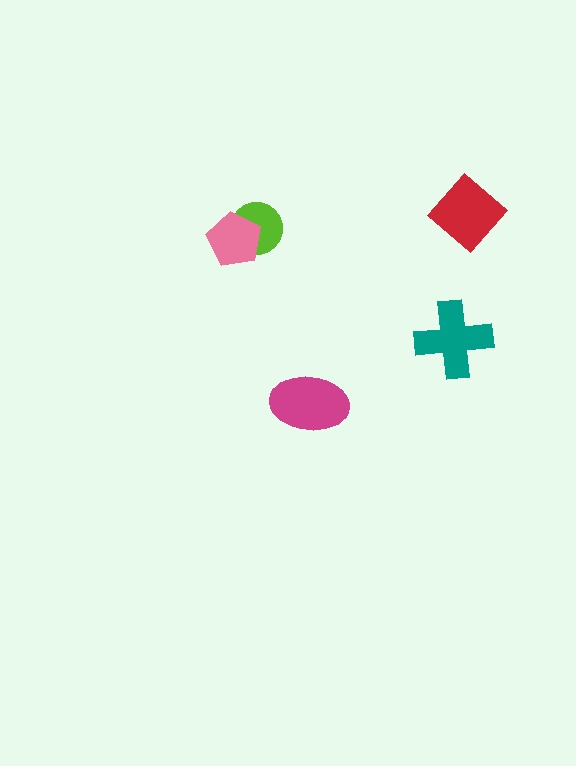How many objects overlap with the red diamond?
0 objects overlap with the red diamond.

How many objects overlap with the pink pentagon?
1 object overlaps with the pink pentagon.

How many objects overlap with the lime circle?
1 object overlaps with the lime circle.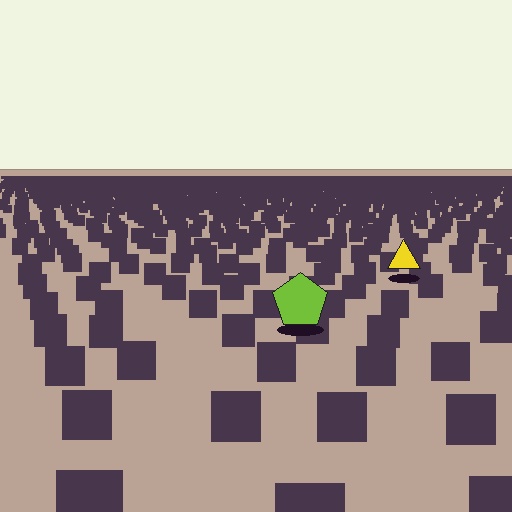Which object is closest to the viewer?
The lime pentagon is closest. The texture marks near it are larger and more spread out.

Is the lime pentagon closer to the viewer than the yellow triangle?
Yes. The lime pentagon is closer — you can tell from the texture gradient: the ground texture is coarser near it.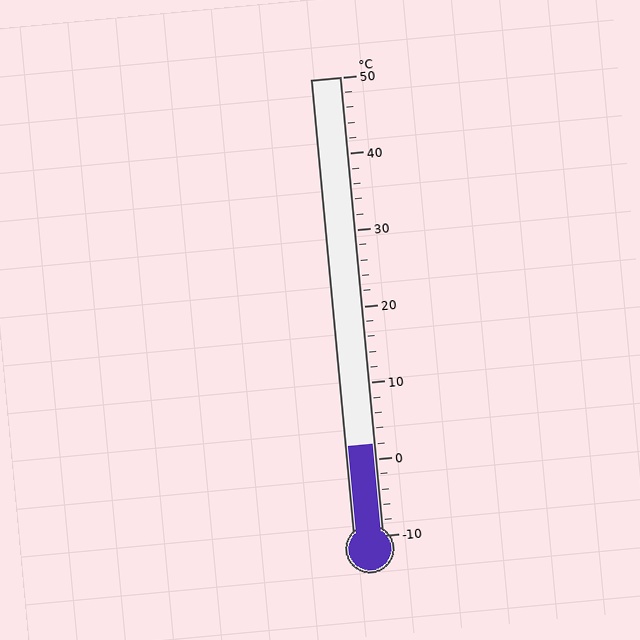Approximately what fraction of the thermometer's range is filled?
The thermometer is filled to approximately 20% of its range.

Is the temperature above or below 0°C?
The temperature is above 0°C.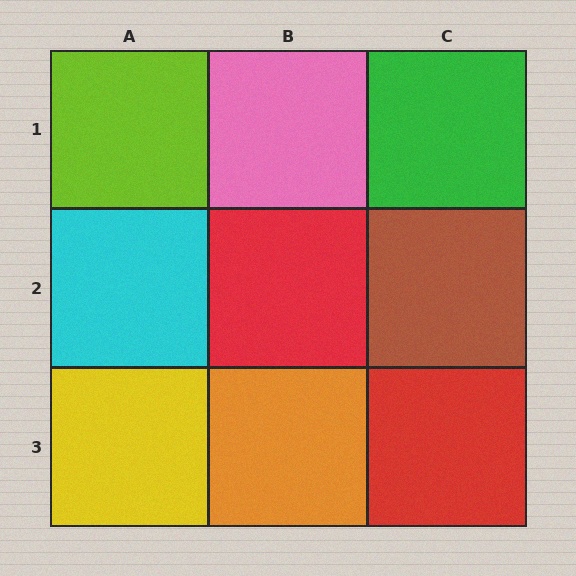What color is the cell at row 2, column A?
Cyan.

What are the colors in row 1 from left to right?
Lime, pink, green.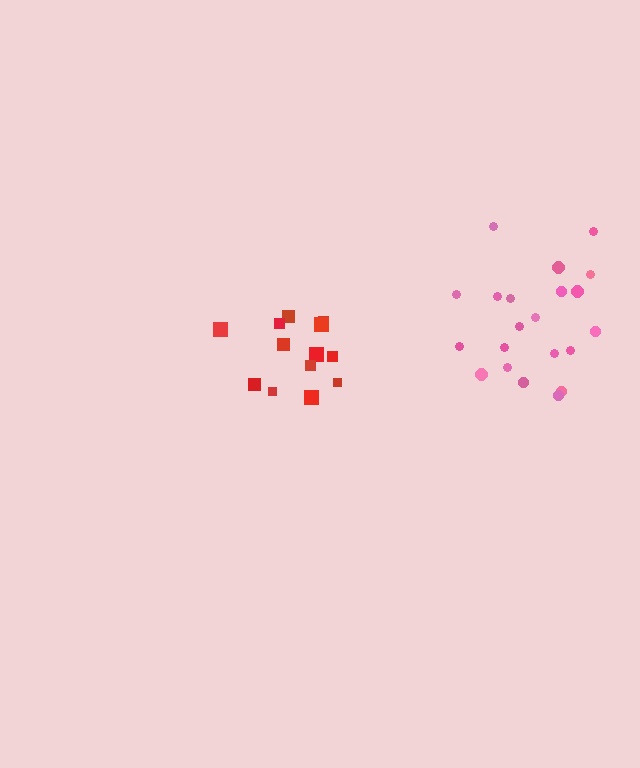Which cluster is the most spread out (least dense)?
Red.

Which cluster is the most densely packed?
Pink.